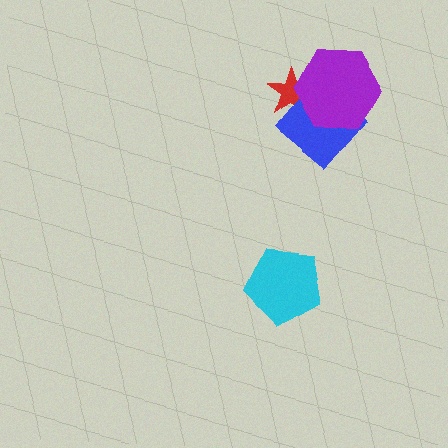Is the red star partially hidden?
Yes, it is partially covered by another shape.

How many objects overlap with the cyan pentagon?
0 objects overlap with the cyan pentagon.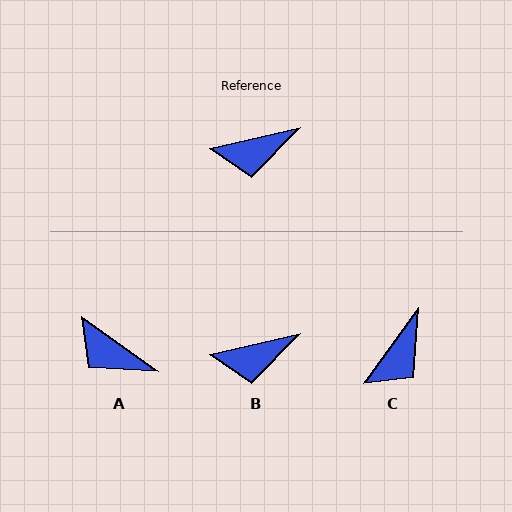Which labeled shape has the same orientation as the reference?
B.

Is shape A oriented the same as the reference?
No, it is off by about 48 degrees.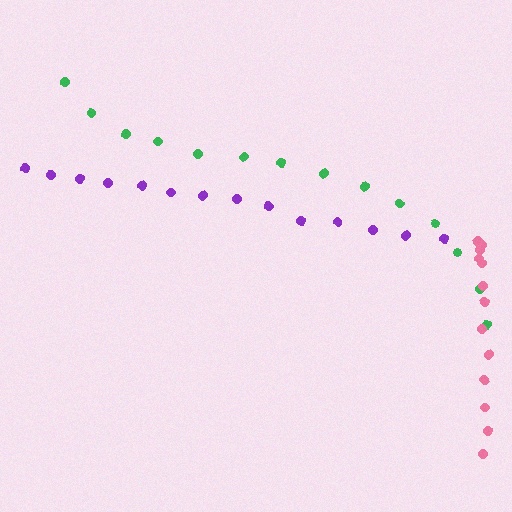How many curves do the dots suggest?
There are 3 distinct paths.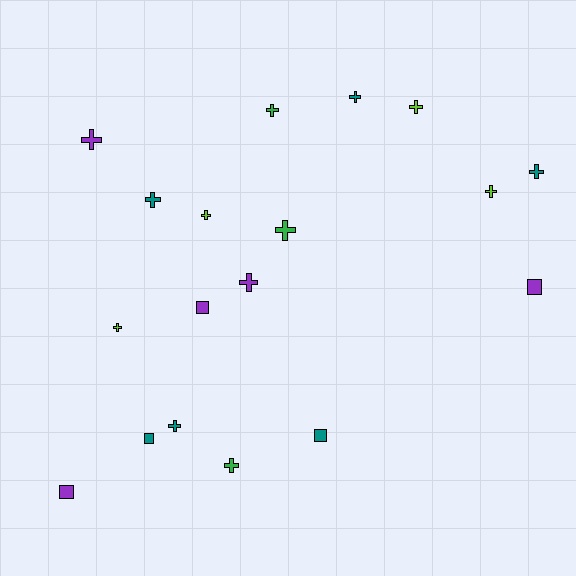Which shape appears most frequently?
Cross, with 13 objects.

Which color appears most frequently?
Teal, with 6 objects.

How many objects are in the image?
There are 18 objects.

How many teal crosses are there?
There are 4 teal crosses.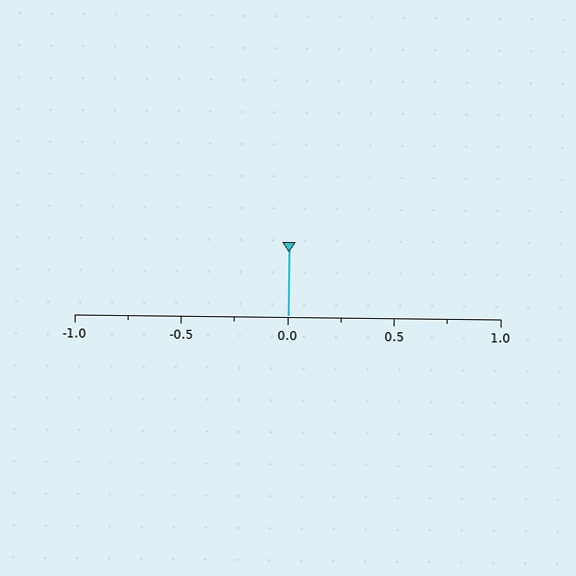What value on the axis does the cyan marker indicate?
The marker indicates approximately 0.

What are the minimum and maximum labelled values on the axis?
The axis runs from -1.0 to 1.0.